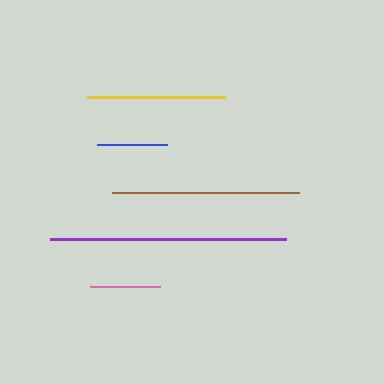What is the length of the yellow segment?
The yellow segment is approximately 138 pixels long.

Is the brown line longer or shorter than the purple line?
The purple line is longer than the brown line.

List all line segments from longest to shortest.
From longest to shortest: purple, brown, yellow, pink, blue.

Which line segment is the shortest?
The blue line is the shortest at approximately 70 pixels.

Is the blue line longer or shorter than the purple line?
The purple line is longer than the blue line.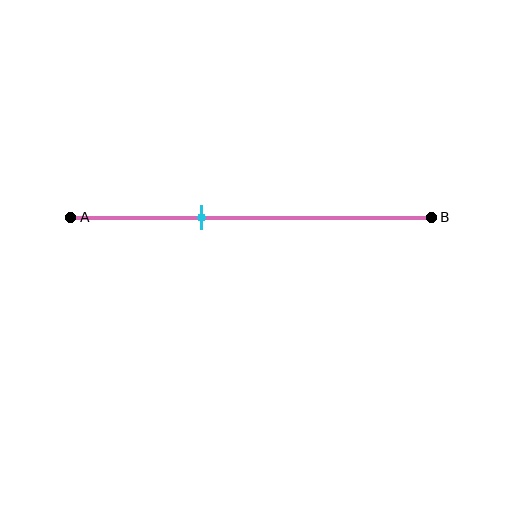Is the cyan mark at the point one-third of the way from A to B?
No, the mark is at about 35% from A, not at the 33% one-third point.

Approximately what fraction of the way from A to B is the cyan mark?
The cyan mark is approximately 35% of the way from A to B.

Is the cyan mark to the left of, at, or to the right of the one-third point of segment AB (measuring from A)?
The cyan mark is to the right of the one-third point of segment AB.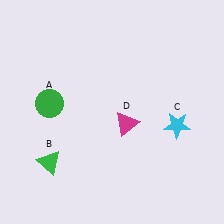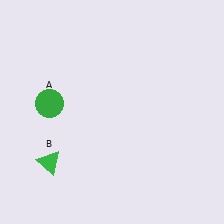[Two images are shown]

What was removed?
The cyan star (C), the magenta triangle (D) were removed in Image 2.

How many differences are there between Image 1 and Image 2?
There are 2 differences between the two images.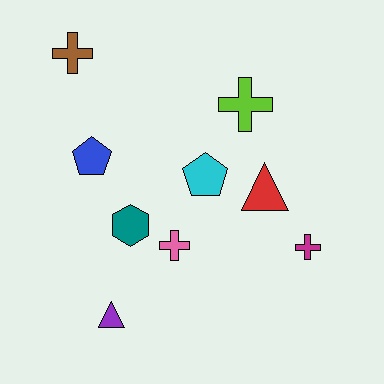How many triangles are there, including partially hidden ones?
There are 2 triangles.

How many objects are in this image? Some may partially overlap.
There are 9 objects.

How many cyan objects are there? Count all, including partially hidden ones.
There is 1 cyan object.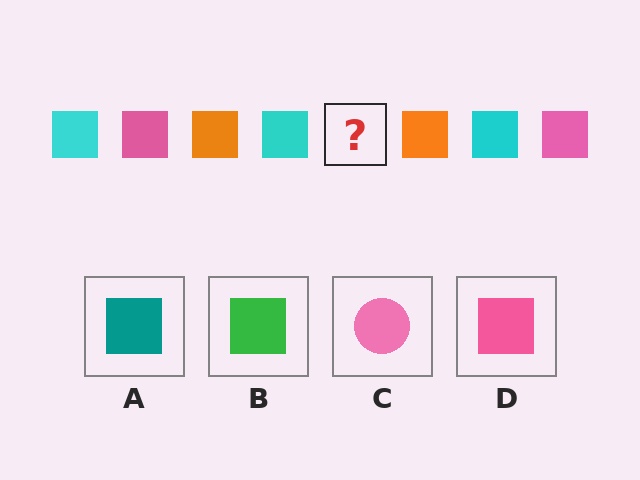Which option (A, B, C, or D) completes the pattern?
D.